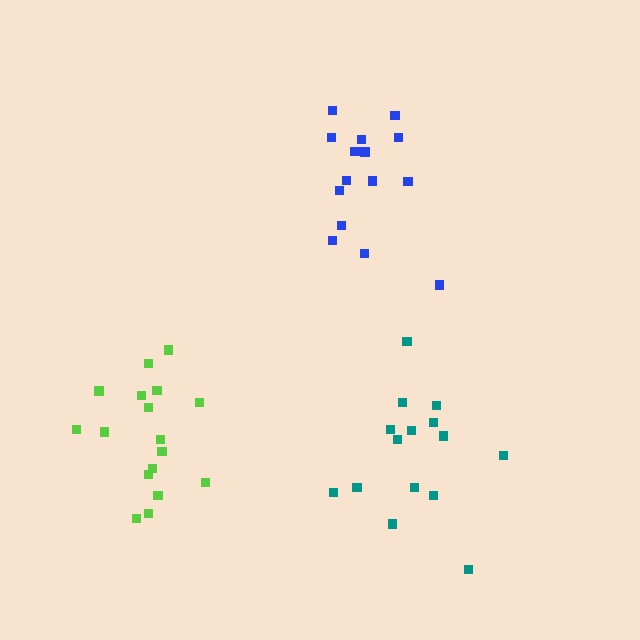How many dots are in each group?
Group 1: 15 dots, Group 2: 17 dots, Group 3: 15 dots (47 total).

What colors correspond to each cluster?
The clusters are colored: blue, lime, teal.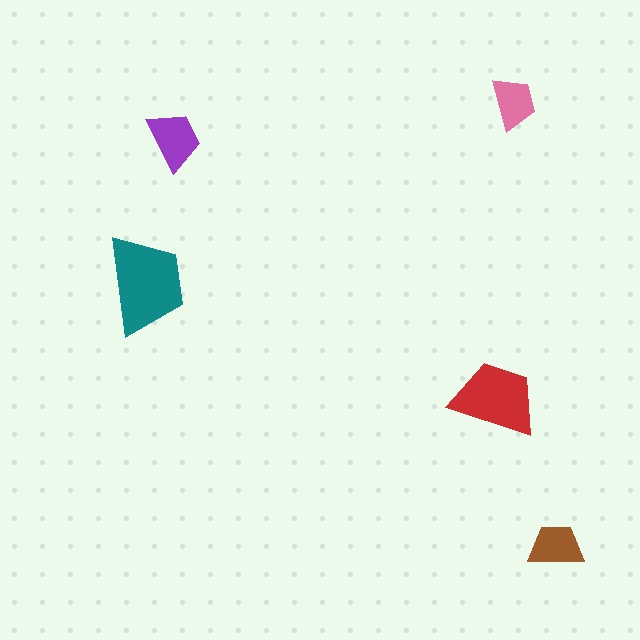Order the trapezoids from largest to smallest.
the teal one, the red one, the purple one, the brown one, the pink one.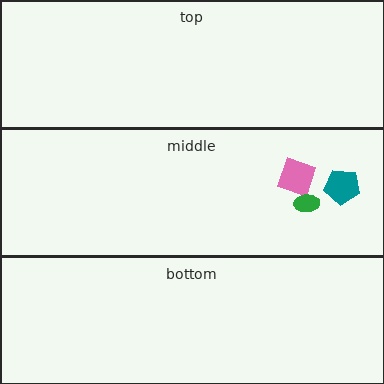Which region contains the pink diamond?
The middle region.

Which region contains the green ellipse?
The middle region.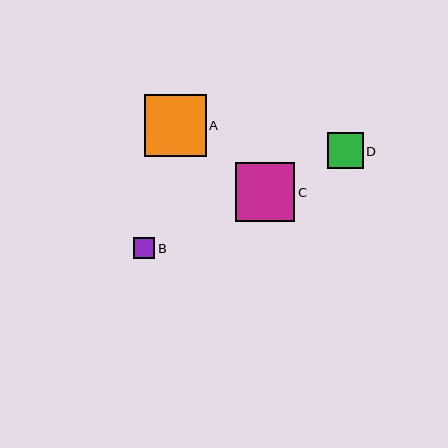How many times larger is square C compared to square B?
Square C is approximately 2.8 times the size of square B.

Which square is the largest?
Square A is the largest with a size of approximately 62 pixels.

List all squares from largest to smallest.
From largest to smallest: A, C, D, B.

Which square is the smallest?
Square B is the smallest with a size of approximately 21 pixels.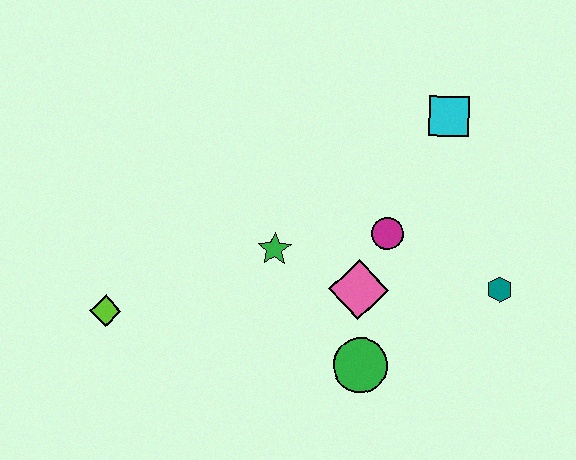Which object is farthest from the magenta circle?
The lime diamond is farthest from the magenta circle.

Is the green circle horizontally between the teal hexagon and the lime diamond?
Yes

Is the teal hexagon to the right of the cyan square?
Yes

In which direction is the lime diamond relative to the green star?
The lime diamond is to the left of the green star.